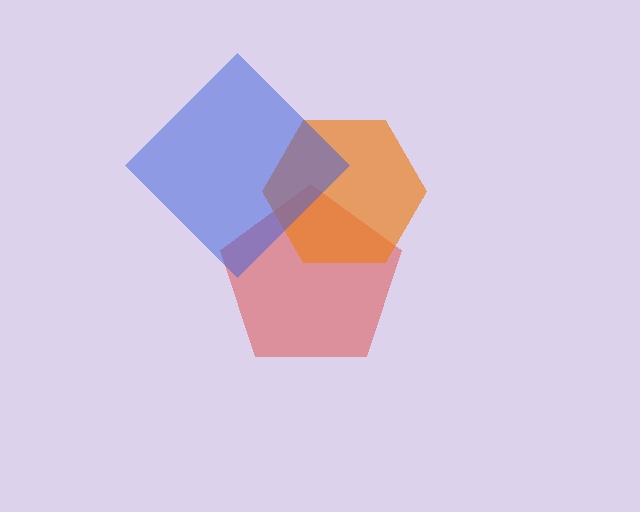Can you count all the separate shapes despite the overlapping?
Yes, there are 3 separate shapes.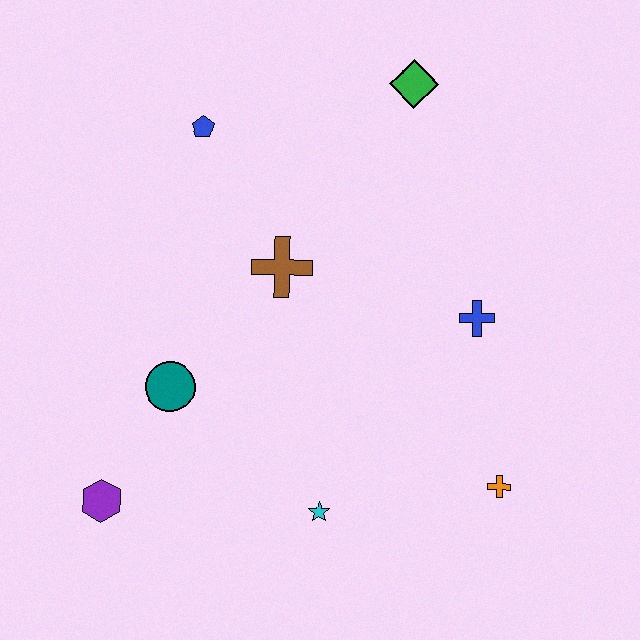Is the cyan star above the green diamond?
No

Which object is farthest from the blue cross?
The purple hexagon is farthest from the blue cross.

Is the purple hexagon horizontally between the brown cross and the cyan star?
No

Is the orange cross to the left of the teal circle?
No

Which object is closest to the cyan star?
The orange cross is closest to the cyan star.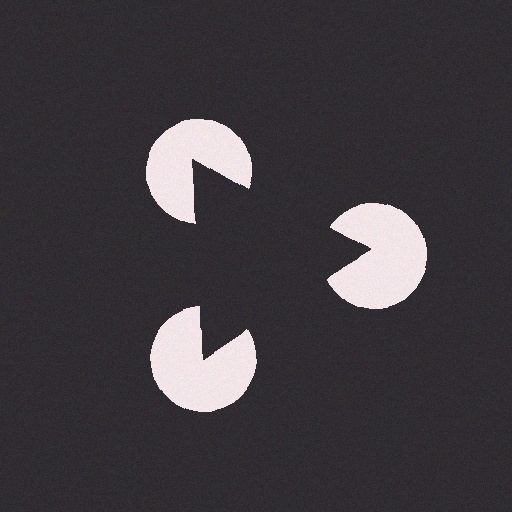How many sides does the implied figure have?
3 sides.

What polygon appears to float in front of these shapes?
An illusory triangle — its edges are inferred from the aligned wedge cuts in the pac-man discs, not physically drawn.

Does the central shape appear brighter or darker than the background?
It typically appears slightly darker than the background, even though no actual brightness change is drawn.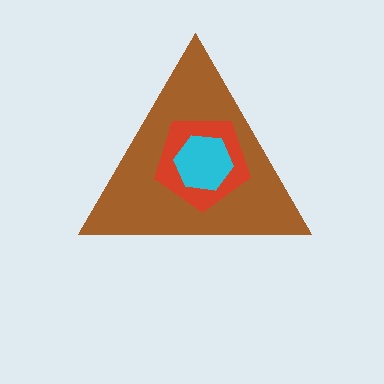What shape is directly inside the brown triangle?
The red pentagon.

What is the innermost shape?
The cyan hexagon.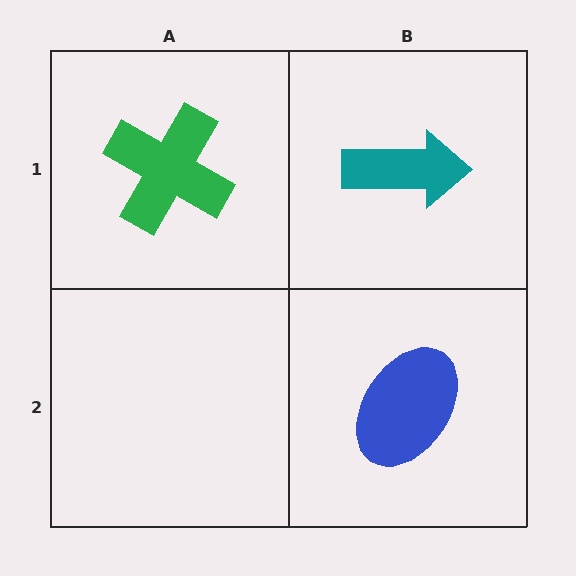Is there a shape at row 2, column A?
No, that cell is empty.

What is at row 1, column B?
A teal arrow.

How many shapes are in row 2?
1 shape.